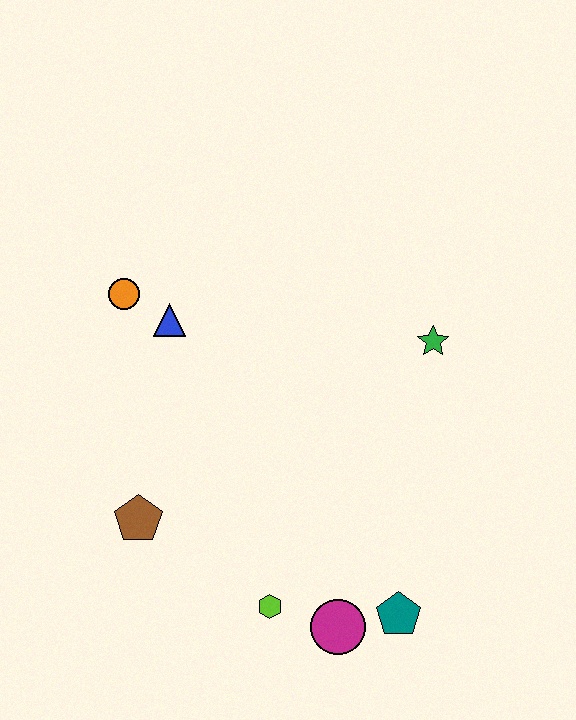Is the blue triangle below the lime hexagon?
No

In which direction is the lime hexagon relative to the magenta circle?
The lime hexagon is to the left of the magenta circle.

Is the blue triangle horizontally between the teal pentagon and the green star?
No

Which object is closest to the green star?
The blue triangle is closest to the green star.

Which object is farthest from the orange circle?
The teal pentagon is farthest from the orange circle.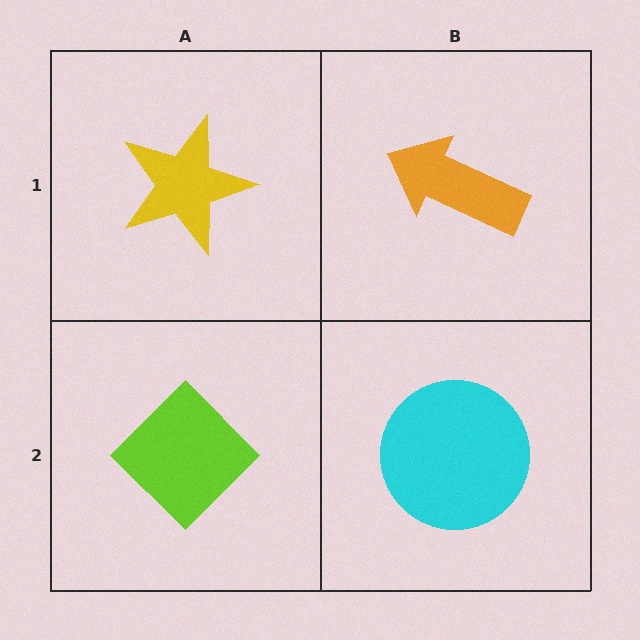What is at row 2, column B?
A cyan circle.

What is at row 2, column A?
A lime diamond.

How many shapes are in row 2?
2 shapes.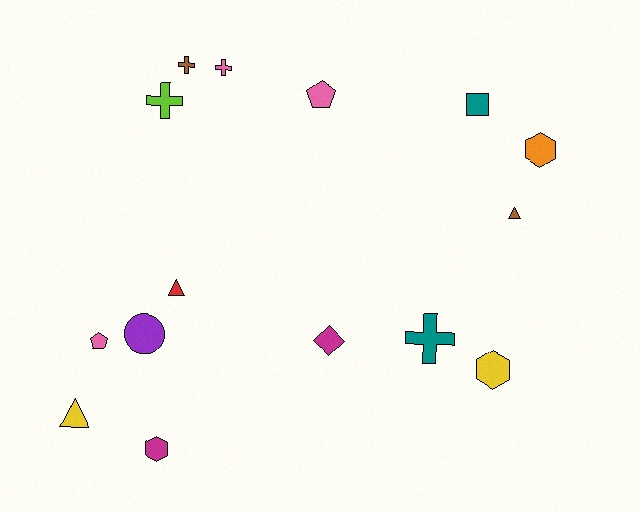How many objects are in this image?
There are 15 objects.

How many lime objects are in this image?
There is 1 lime object.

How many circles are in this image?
There is 1 circle.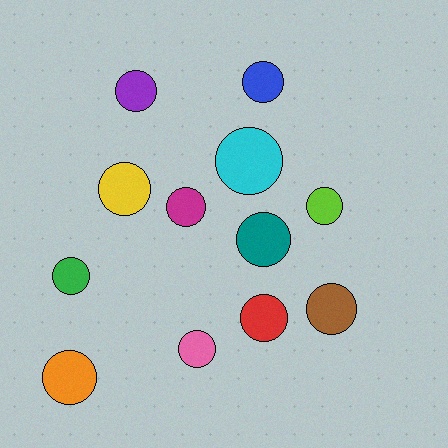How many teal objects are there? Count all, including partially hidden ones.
There is 1 teal object.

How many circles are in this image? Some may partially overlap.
There are 12 circles.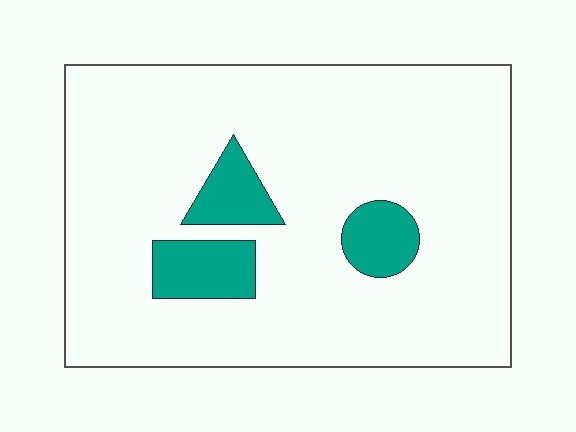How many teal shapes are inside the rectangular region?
3.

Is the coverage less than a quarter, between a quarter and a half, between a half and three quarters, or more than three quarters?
Less than a quarter.